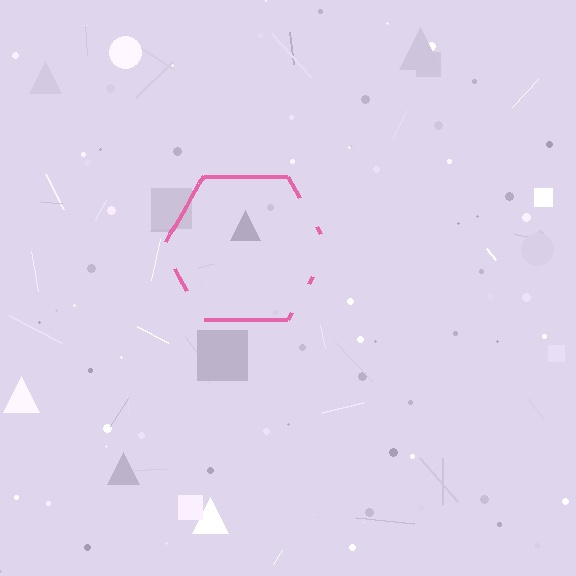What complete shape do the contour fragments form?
The contour fragments form a hexagon.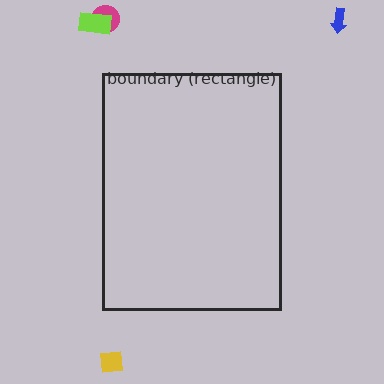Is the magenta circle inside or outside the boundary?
Outside.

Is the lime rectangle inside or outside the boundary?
Outside.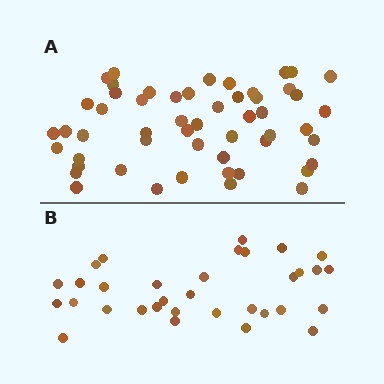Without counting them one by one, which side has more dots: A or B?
Region A (the top region) has more dots.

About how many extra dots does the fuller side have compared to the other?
Region A has approximately 20 more dots than region B.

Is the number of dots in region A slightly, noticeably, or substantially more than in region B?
Region A has substantially more. The ratio is roughly 1.6 to 1.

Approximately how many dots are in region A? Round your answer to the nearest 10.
About 50 dots. (The exact count is 53, which rounds to 50.)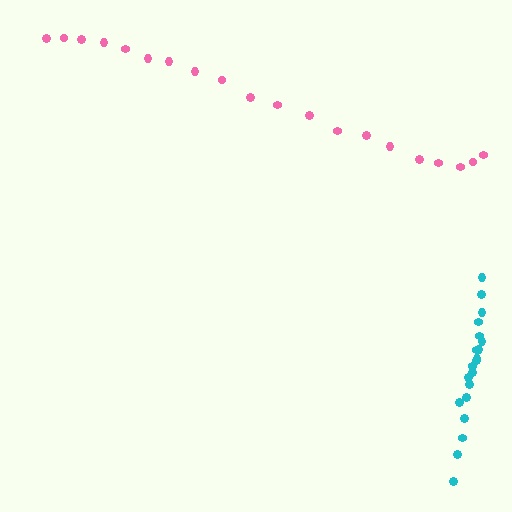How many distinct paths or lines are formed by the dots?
There are 2 distinct paths.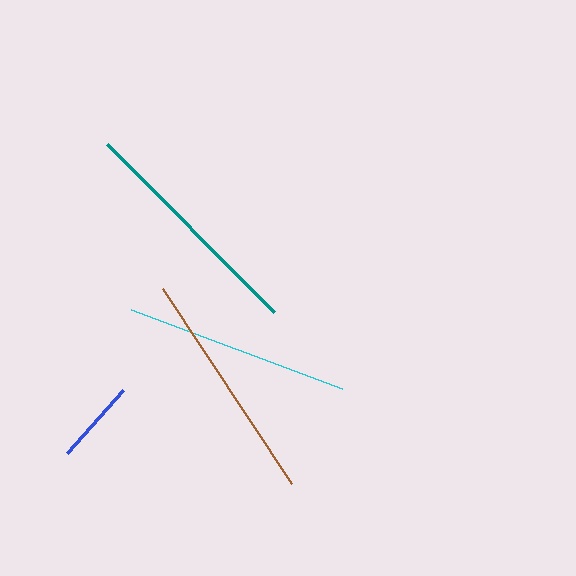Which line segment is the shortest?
The blue line is the shortest at approximately 83 pixels.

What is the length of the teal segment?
The teal segment is approximately 237 pixels long.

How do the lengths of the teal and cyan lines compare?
The teal and cyan lines are approximately the same length.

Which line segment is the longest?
The teal line is the longest at approximately 237 pixels.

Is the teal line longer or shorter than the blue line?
The teal line is longer than the blue line.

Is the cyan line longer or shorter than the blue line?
The cyan line is longer than the blue line.